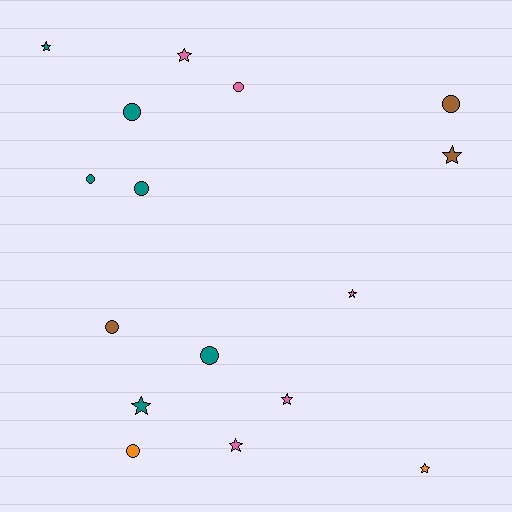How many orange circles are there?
There is 1 orange circle.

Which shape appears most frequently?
Star, with 8 objects.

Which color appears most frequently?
Teal, with 6 objects.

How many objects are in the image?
There are 16 objects.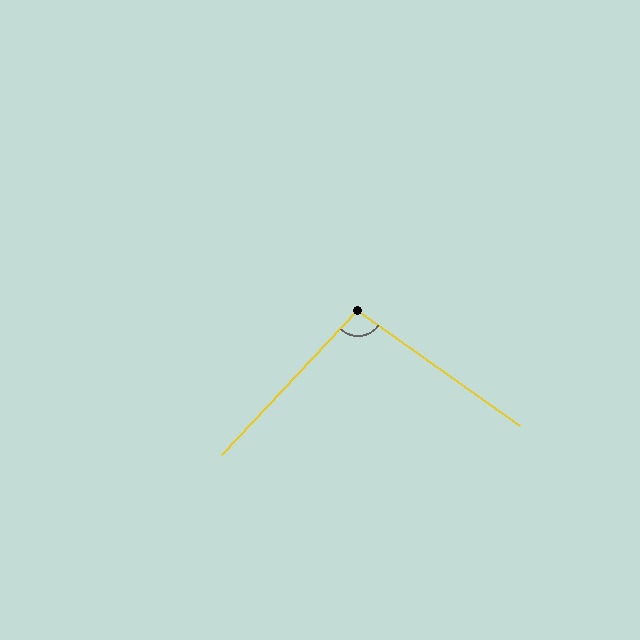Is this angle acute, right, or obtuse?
It is obtuse.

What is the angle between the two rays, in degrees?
Approximately 98 degrees.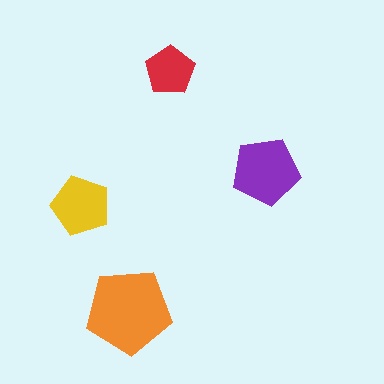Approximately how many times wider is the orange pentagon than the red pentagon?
About 1.5 times wider.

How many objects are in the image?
There are 4 objects in the image.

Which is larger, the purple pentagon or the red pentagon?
The purple one.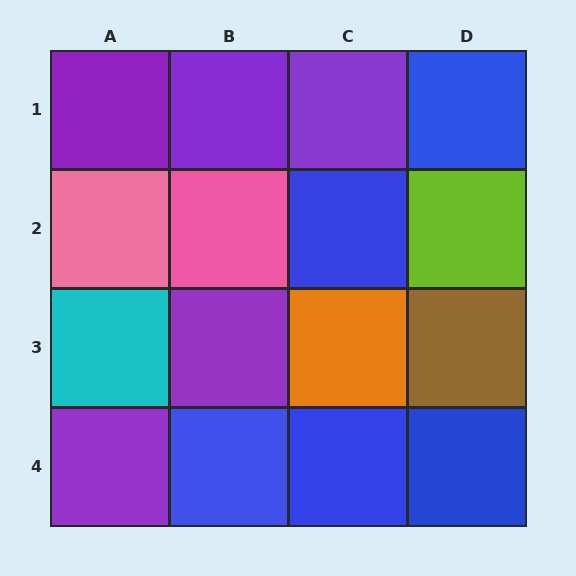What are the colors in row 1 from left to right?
Purple, purple, purple, blue.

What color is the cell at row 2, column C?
Blue.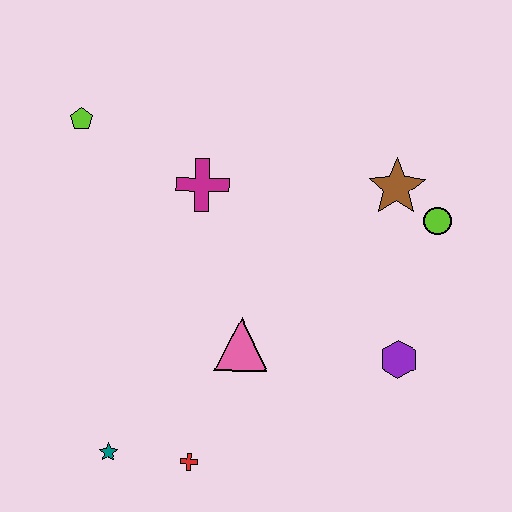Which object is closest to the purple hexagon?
The lime circle is closest to the purple hexagon.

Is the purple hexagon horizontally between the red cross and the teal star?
No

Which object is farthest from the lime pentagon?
The purple hexagon is farthest from the lime pentagon.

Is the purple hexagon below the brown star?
Yes